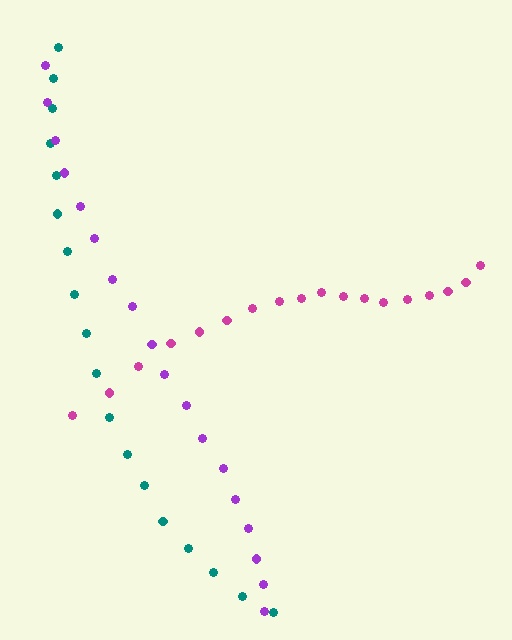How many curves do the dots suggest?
There are 3 distinct paths.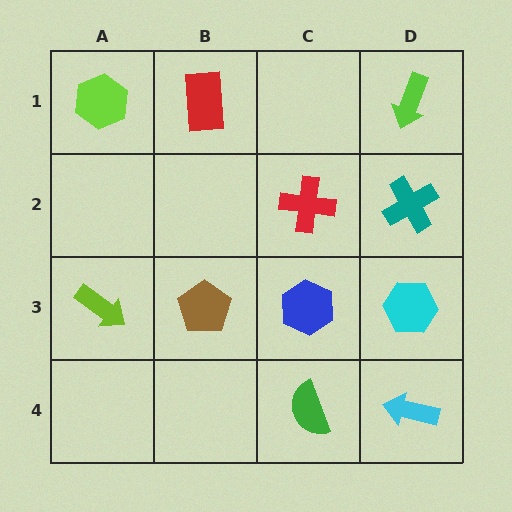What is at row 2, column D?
A teal cross.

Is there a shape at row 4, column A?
No, that cell is empty.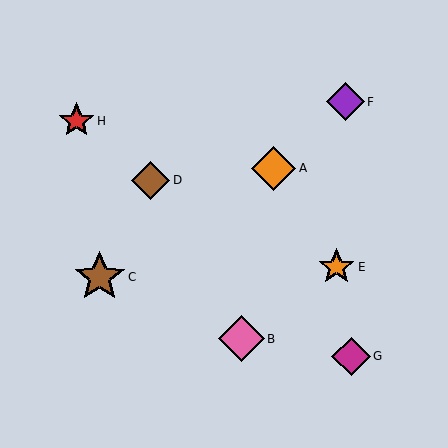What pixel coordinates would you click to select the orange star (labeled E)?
Click at (336, 267) to select the orange star E.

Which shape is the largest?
The brown star (labeled C) is the largest.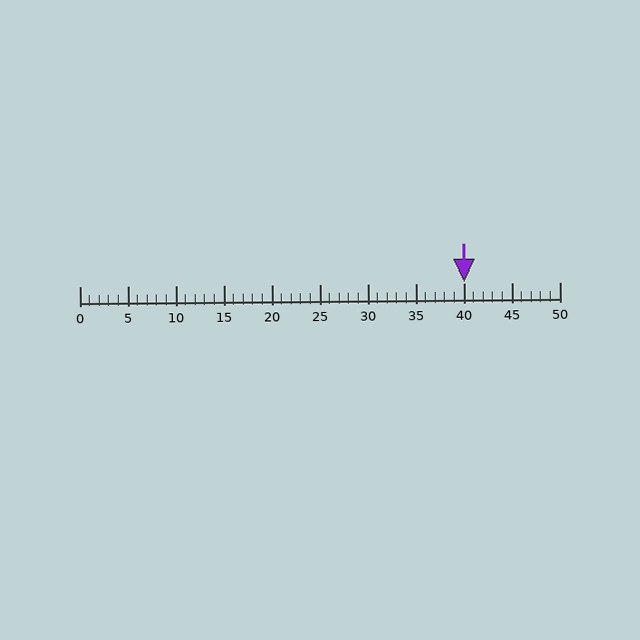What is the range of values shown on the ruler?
The ruler shows values from 0 to 50.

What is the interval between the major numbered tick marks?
The major tick marks are spaced 5 units apart.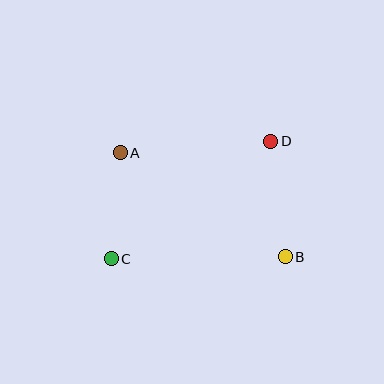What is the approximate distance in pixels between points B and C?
The distance between B and C is approximately 174 pixels.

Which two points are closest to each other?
Points A and C are closest to each other.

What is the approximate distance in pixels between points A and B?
The distance between A and B is approximately 195 pixels.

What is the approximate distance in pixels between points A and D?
The distance between A and D is approximately 151 pixels.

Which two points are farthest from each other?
Points C and D are farthest from each other.